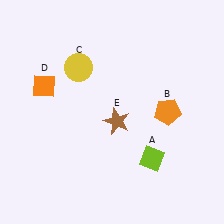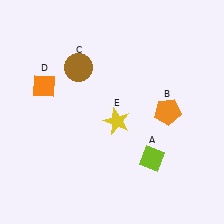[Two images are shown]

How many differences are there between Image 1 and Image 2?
There are 2 differences between the two images.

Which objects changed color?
C changed from yellow to brown. E changed from brown to yellow.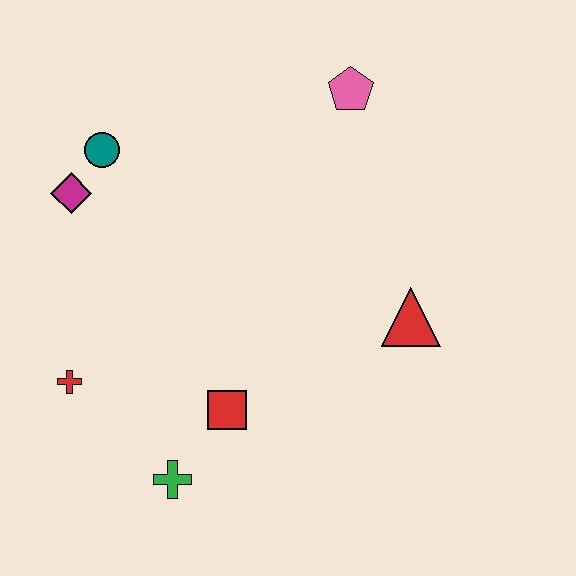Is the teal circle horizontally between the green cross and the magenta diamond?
Yes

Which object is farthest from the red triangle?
The magenta diamond is farthest from the red triangle.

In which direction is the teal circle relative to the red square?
The teal circle is above the red square.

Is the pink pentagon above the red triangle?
Yes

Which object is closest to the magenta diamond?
The teal circle is closest to the magenta diamond.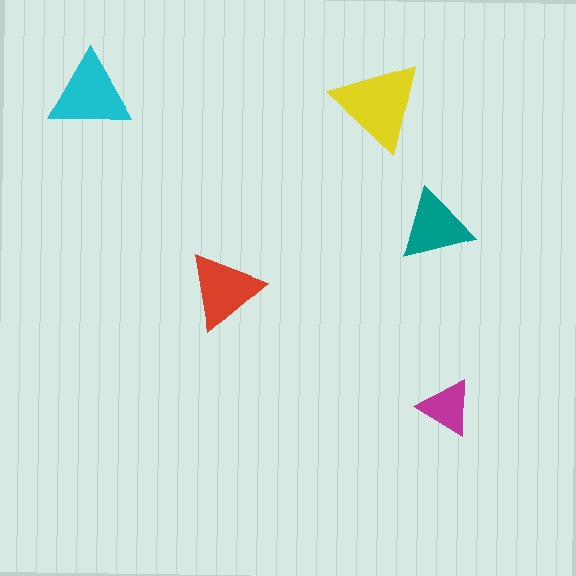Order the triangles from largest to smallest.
the yellow one, the cyan one, the red one, the teal one, the magenta one.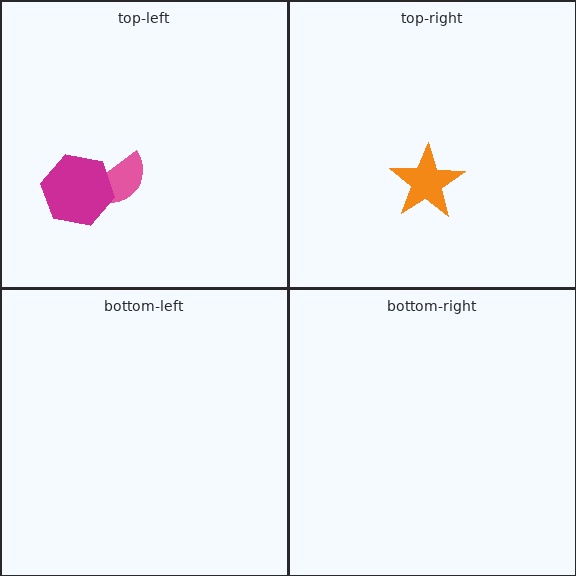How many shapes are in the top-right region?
1.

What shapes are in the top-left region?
The pink semicircle, the magenta hexagon.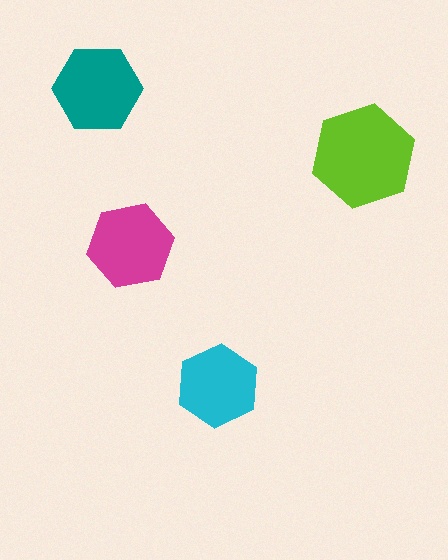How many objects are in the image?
There are 4 objects in the image.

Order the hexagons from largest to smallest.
the lime one, the teal one, the magenta one, the cyan one.